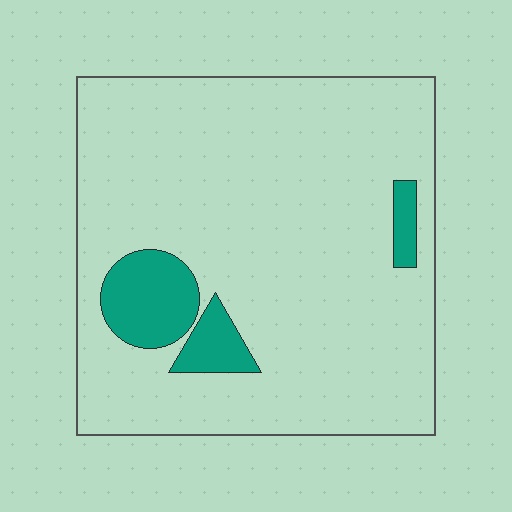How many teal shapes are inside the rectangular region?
3.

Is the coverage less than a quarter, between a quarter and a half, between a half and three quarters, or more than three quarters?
Less than a quarter.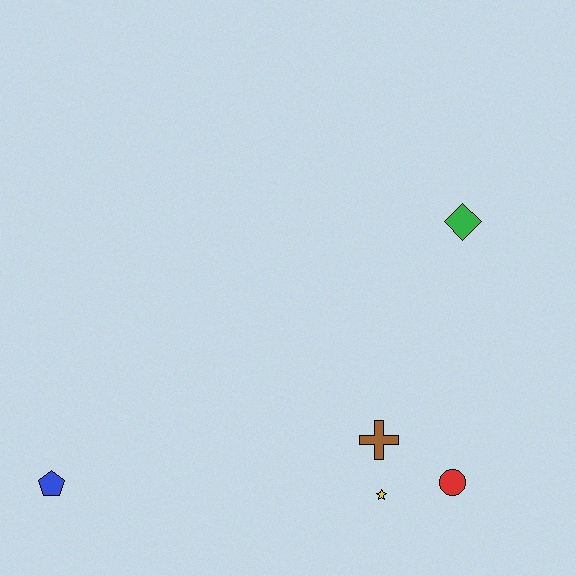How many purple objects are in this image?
There are no purple objects.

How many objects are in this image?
There are 5 objects.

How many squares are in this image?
There are no squares.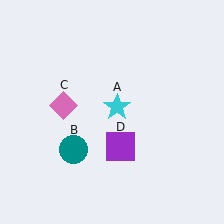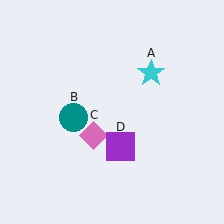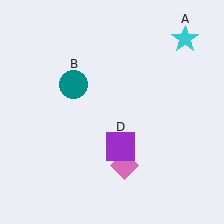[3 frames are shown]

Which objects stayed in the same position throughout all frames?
Purple square (object D) remained stationary.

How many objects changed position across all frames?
3 objects changed position: cyan star (object A), teal circle (object B), pink diamond (object C).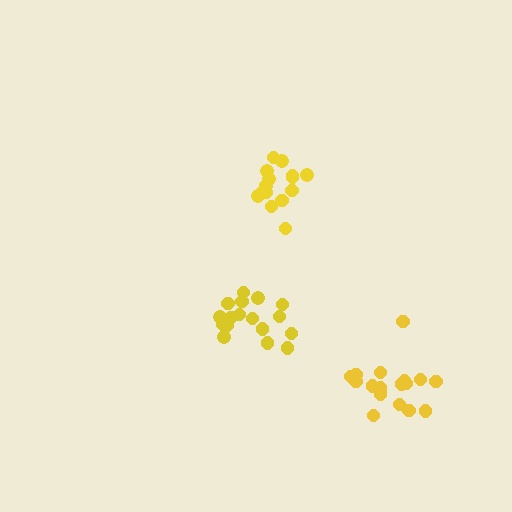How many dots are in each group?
Group 1: 17 dots, Group 2: 17 dots, Group 3: 15 dots (49 total).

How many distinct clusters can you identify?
There are 3 distinct clusters.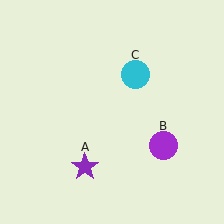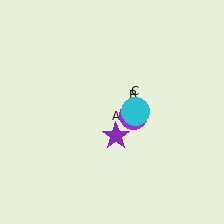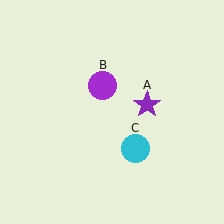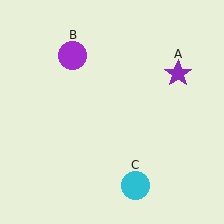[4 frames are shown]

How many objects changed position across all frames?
3 objects changed position: purple star (object A), purple circle (object B), cyan circle (object C).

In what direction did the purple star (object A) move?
The purple star (object A) moved up and to the right.